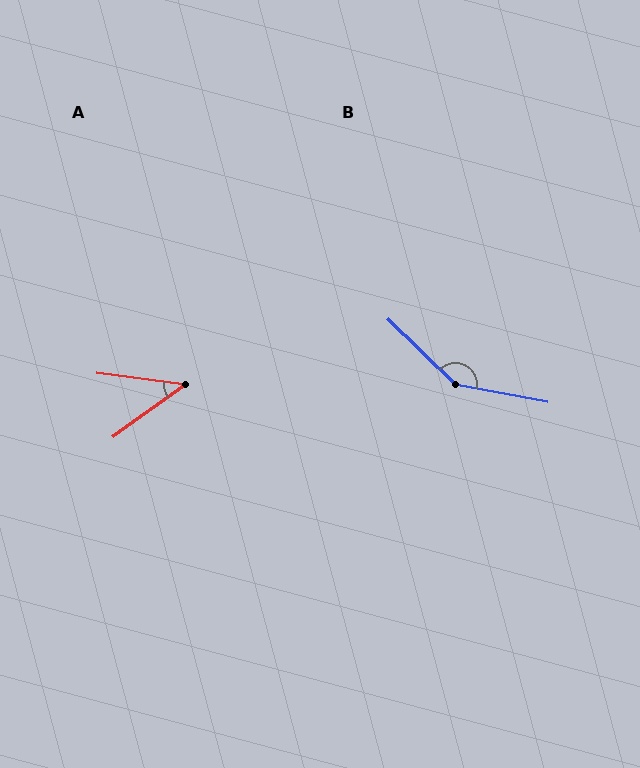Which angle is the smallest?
A, at approximately 44 degrees.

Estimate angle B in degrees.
Approximately 146 degrees.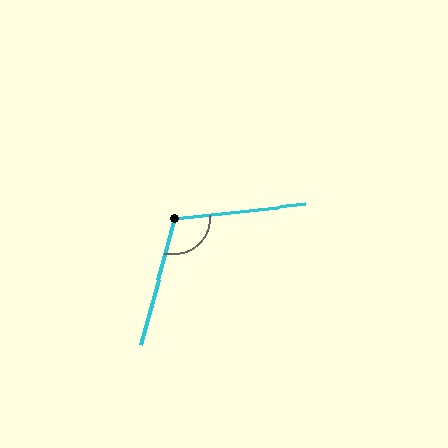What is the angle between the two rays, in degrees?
Approximately 111 degrees.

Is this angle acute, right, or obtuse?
It is obtuse.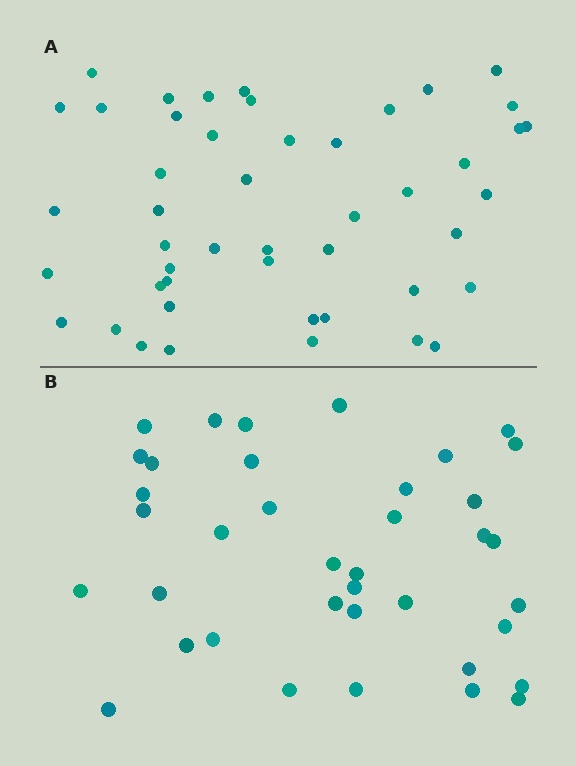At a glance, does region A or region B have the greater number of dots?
Region A (the top region) has more dots.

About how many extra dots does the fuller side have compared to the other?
Region A has roughly 8 or so more dots than region B.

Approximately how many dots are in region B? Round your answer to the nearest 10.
About 40 dots. (The exact count is 38, which rounds to 40.)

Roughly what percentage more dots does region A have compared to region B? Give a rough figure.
About 25% more.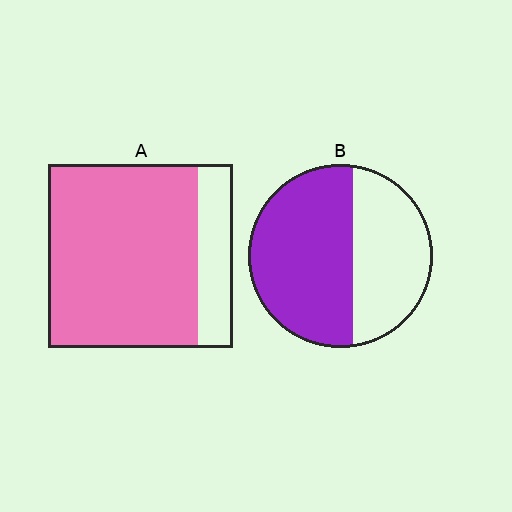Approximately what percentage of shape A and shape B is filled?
A is approximately 80% and B is approximately 60%.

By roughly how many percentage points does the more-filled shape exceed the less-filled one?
By roughly 20 percentage points (A over B).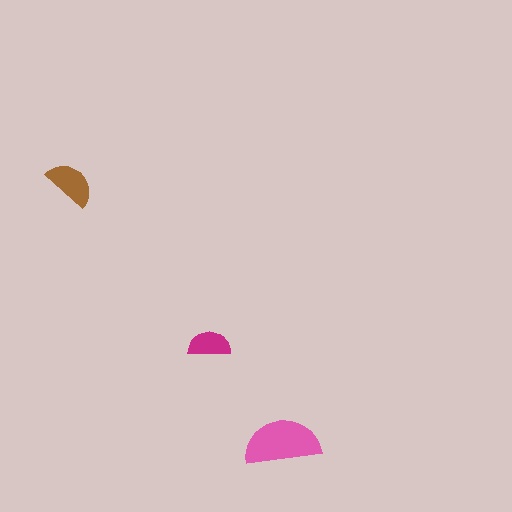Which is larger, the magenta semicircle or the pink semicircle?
The pink one.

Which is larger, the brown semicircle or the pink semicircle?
The pink one.